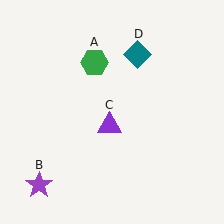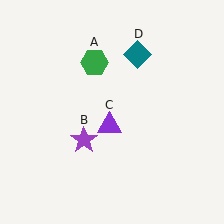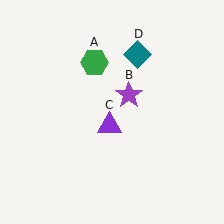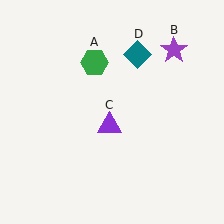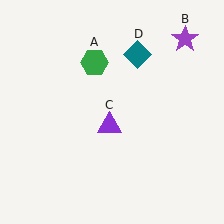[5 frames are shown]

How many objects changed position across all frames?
1 object changed position: purple star (object B).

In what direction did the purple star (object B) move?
The purple star (object B) moved up and to the right.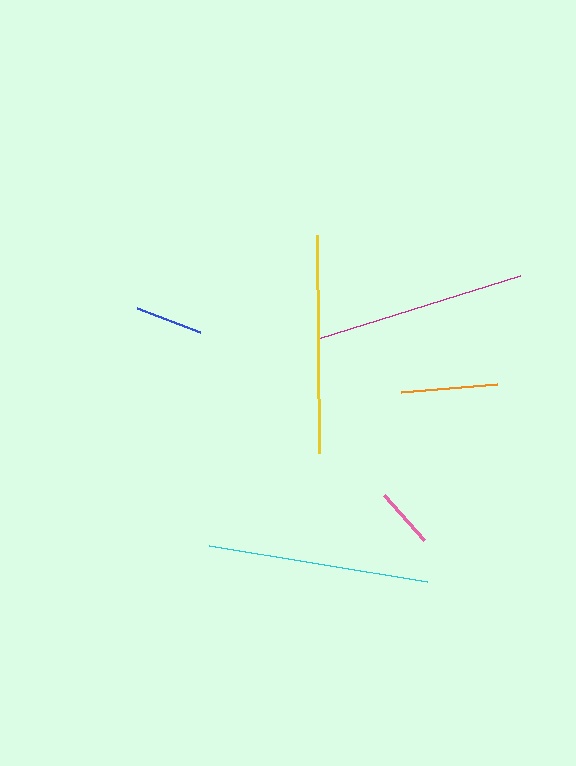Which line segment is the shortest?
The pink line is the shortest at approximately 61 pixels.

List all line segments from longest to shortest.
From longest to shortest: cyan, yellow, magenta, orange, blue, pink.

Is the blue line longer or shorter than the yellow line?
The yellow line is longer than the blue line.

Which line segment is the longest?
The cyan line is the longest at approximately 220 pixels.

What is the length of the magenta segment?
The magenta segment is approximately 211 pixels long.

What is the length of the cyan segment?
The cyan segment is approximately 220 pixels long.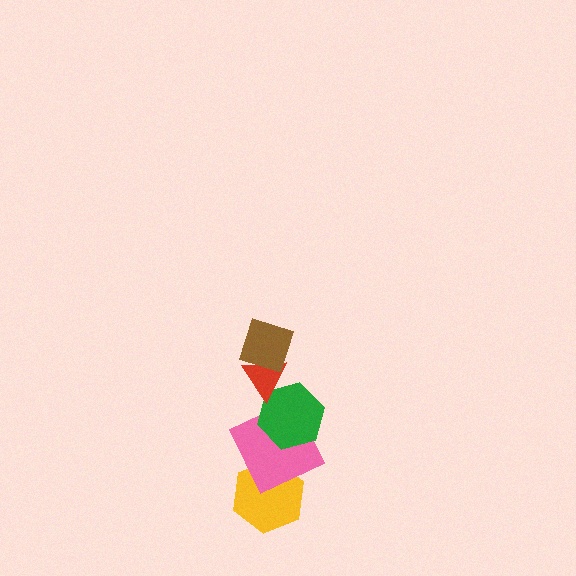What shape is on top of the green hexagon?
The red triangle is on top of the green hexagon.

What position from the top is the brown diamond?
The brown diamond is 1st from the top.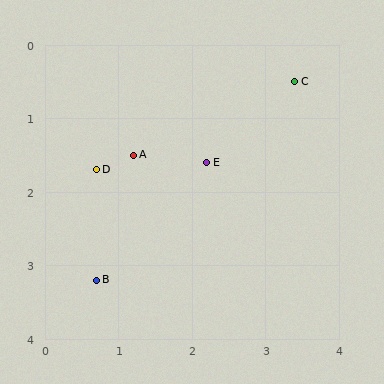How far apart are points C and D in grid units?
Points C and D are about 3.0 grid units apart.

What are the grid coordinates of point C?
Point C is at approximately (3.4, 0.5).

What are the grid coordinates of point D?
Point D is at approximately (0.7, 1.7).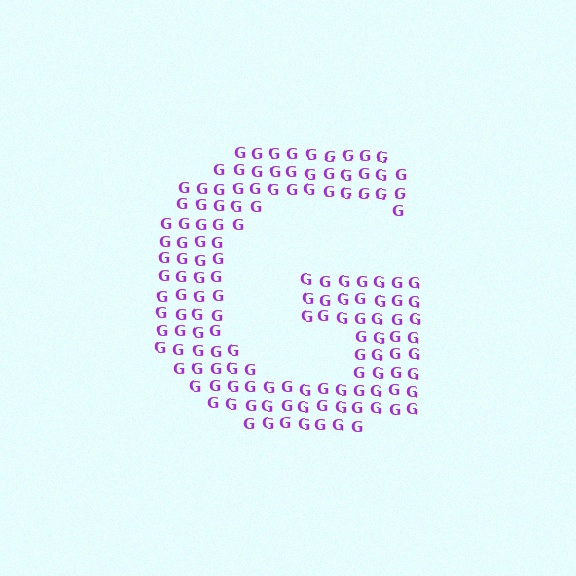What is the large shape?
The large shape is the letter G.